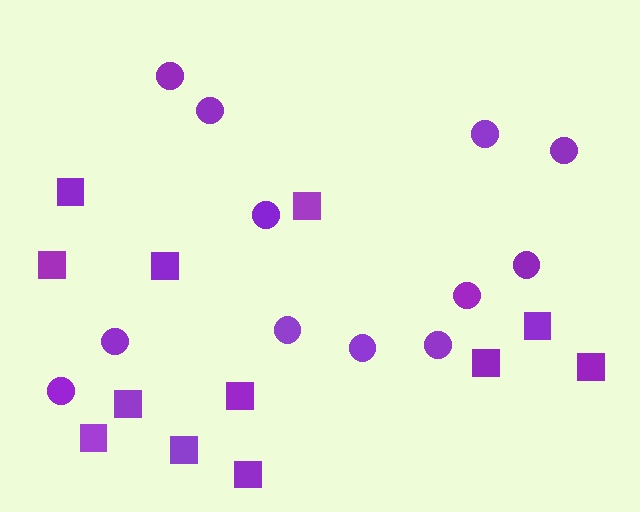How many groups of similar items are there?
There are 2 groups: one group of circles (12) and one group of squares (12).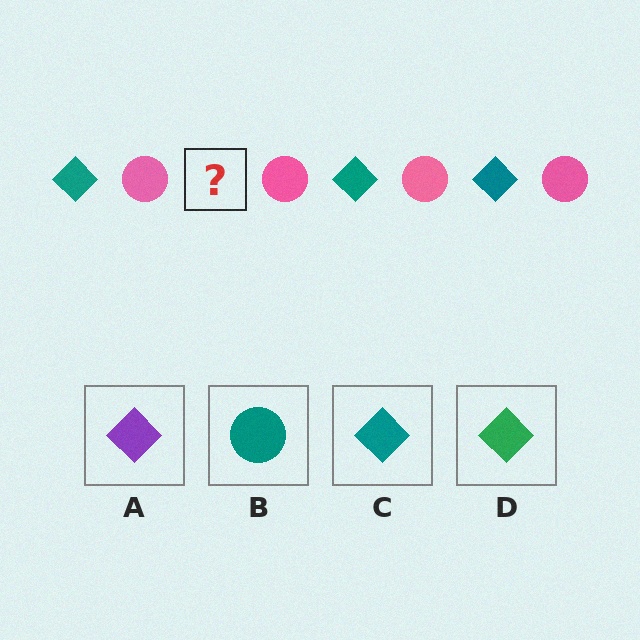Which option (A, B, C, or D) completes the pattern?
C.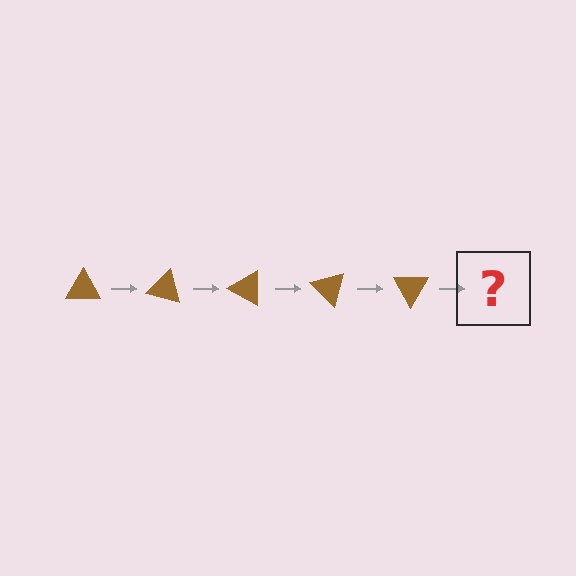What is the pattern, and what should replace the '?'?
The pattern is that the triangle rotates 15 degrees each step. The '?' should be a brown triangle rotated 75 degrees.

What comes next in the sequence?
The next element should be a brown triangle rotated 75 degrees.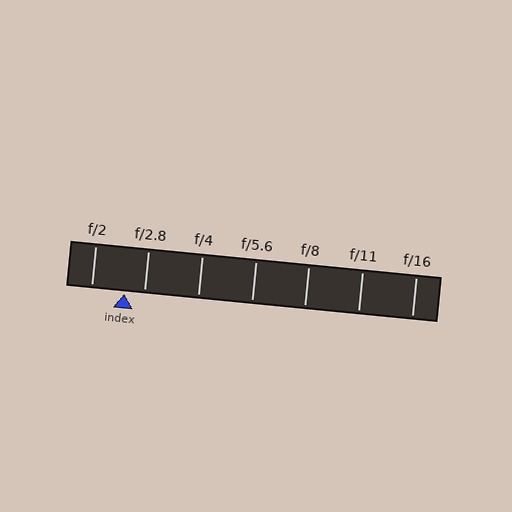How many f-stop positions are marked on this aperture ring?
There are 7 f-stop positions marked.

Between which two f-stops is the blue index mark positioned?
The index mark is between f/2 and f/2.8.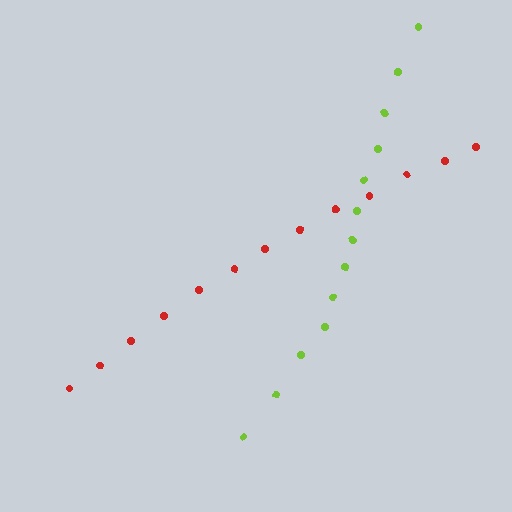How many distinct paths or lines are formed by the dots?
There are 2 distinct paths.